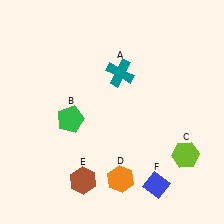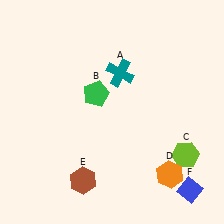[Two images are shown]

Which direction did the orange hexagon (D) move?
The orange hexagon (D) moved right.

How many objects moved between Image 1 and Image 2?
3 objects moved between the two images.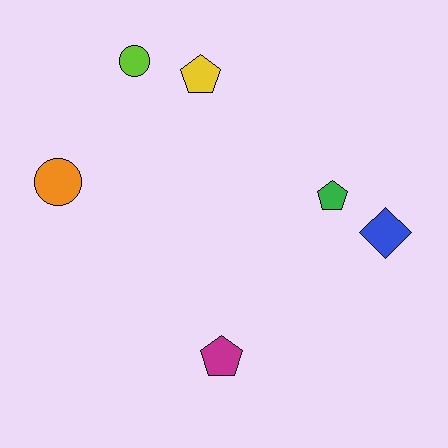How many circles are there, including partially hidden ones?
There are 2 circles.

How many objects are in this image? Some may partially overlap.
There are 6 objects.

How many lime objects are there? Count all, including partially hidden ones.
There is 1 lime object.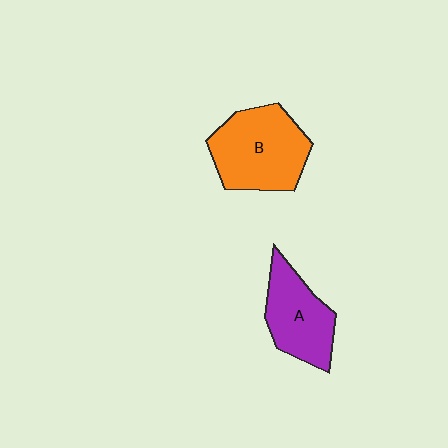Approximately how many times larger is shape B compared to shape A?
Approximately 1.3 times.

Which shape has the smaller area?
Shape A (purple).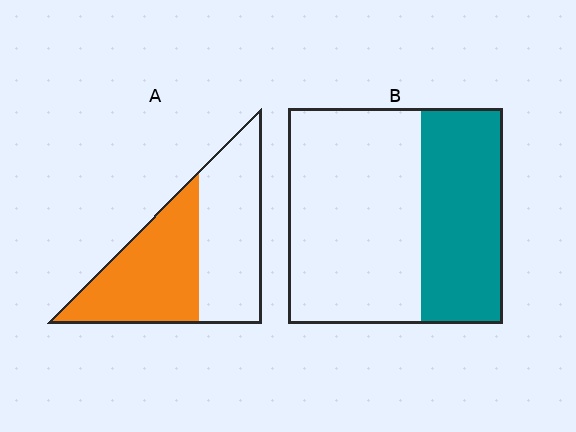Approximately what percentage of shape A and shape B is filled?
A is approximately 50% and B is approximately 40%.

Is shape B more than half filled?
No.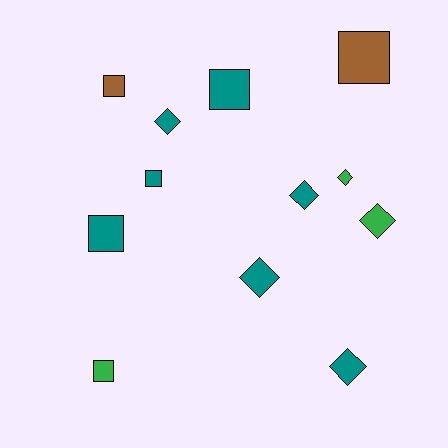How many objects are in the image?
There are 12 objects.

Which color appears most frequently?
Teal, with 7 objects.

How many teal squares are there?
There are 3 teal squares.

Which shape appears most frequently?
Diamond, with 6 objects.